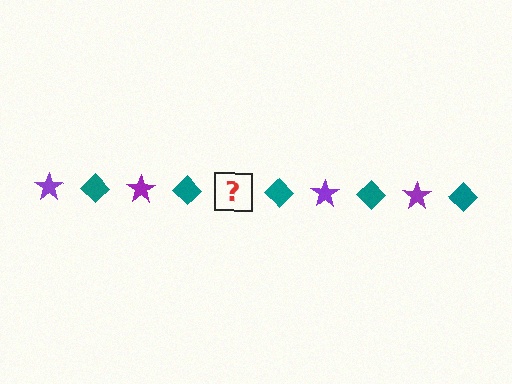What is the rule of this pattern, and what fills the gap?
The rule is that the pattern alternates between purple star and teal diamond. The gap should be filled with a purple star.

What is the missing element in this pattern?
The missing element is a purple star.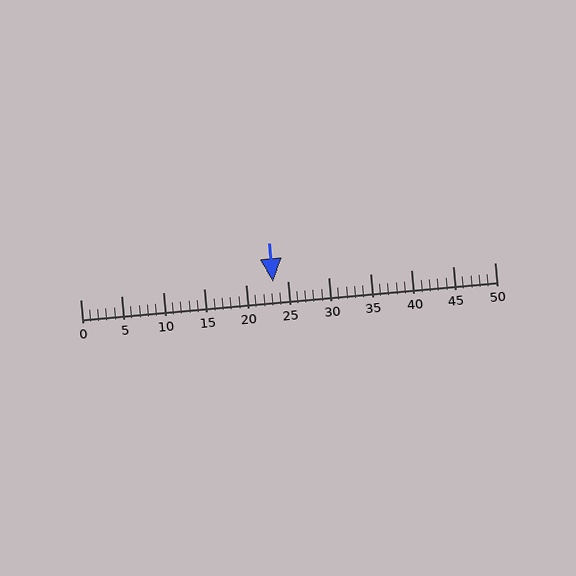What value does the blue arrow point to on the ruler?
The blue arrow points to approximately 23.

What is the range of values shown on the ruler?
The ruler shows values from 0 to 50.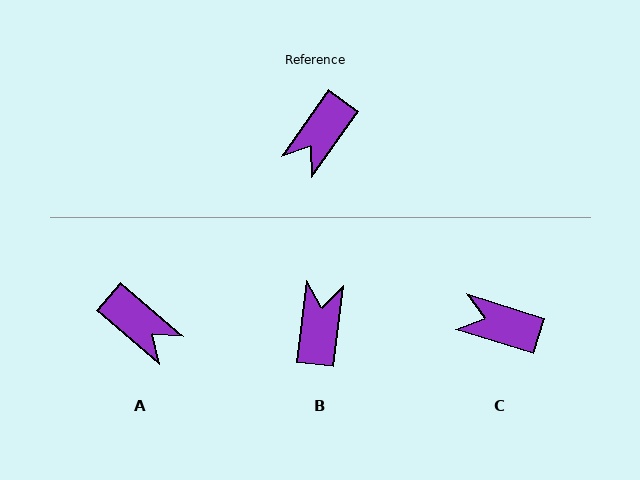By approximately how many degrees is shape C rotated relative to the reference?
Approximately 72 degrees clockwise.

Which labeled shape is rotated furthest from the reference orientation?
B, about 151 degrees away.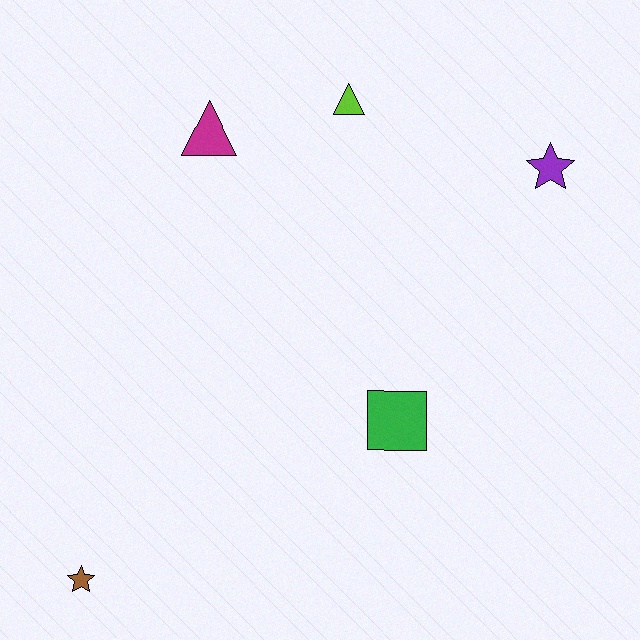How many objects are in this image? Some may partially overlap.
There are 5 objects.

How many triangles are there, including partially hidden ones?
There are 2 triangles.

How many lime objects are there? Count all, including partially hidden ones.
There is 1 lime object.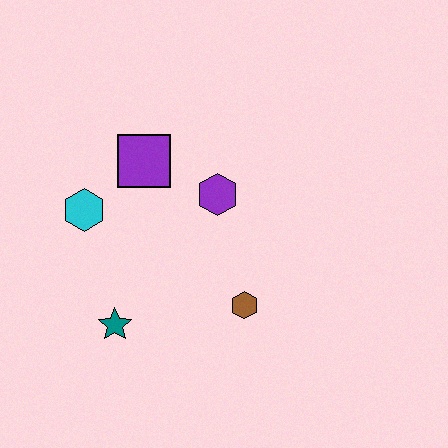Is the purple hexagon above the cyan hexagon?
Yes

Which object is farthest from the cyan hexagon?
The brown hexagon is farthest from the cyan hexagon.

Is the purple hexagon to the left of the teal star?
No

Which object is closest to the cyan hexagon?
The purple square is closest to the cyan hexagon.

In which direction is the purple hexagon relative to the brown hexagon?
The purple hexagon is above the brown hexagon.